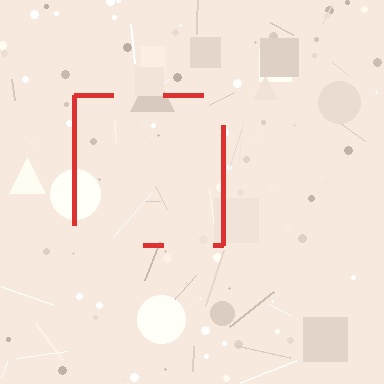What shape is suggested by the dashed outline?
The dashed outline suggests a square.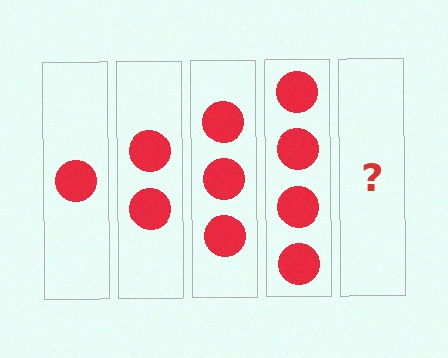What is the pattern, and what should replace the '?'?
The pattern is that each step adds one more circle. The '?' should be 5 circles.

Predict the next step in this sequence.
The next step is 5 circles.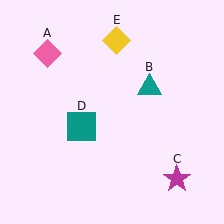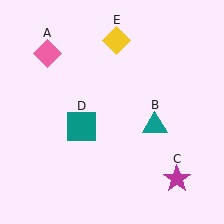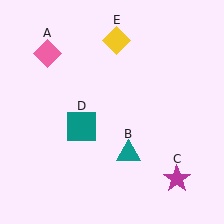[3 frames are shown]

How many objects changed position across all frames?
1 object changed position: teal triangle (object B).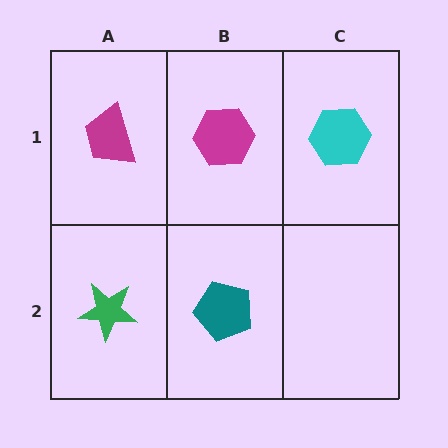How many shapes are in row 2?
2 shapes.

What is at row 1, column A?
A magenta trapezoid.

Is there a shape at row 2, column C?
No, that cell is empty.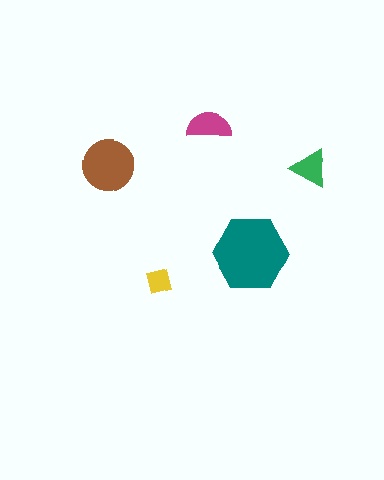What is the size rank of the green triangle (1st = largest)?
4th.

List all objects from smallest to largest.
The yellow square, the green triangle, the magenta semicircle, the brown circle, the teal hexagon.